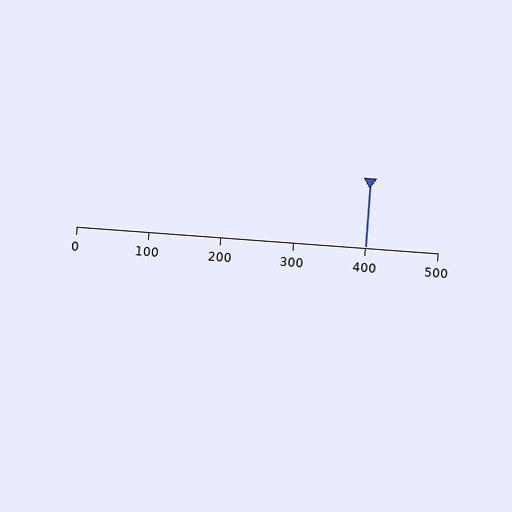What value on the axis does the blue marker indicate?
The marker indicates approximately 400.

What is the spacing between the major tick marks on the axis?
The major ticks are spaced 100 apart.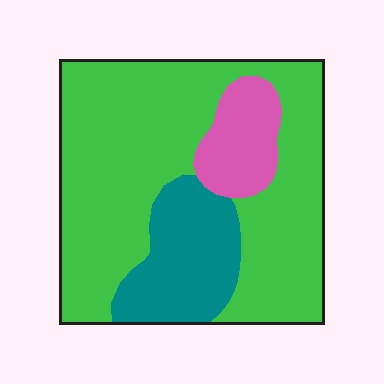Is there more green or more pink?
Green.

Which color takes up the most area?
Green, at roughly 70%.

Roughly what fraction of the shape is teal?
Teal covers 19% of the shape.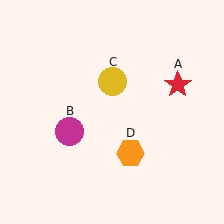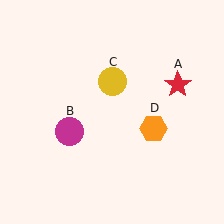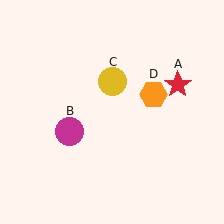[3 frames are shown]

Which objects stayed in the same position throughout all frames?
Red star (object A) and magenta circle (object B) and yellow circle (object C) remained stationary.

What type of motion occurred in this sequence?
The orange hexagon (object D) rotated counterclockwise around the center of the scene.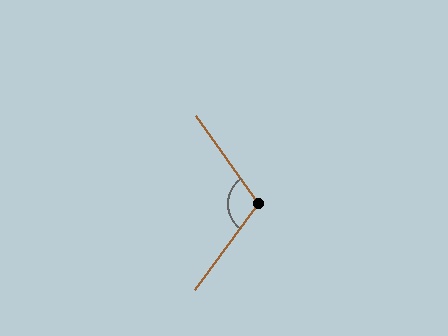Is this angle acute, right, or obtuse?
It is obtuse.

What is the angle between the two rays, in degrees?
Approximately 108 degrees.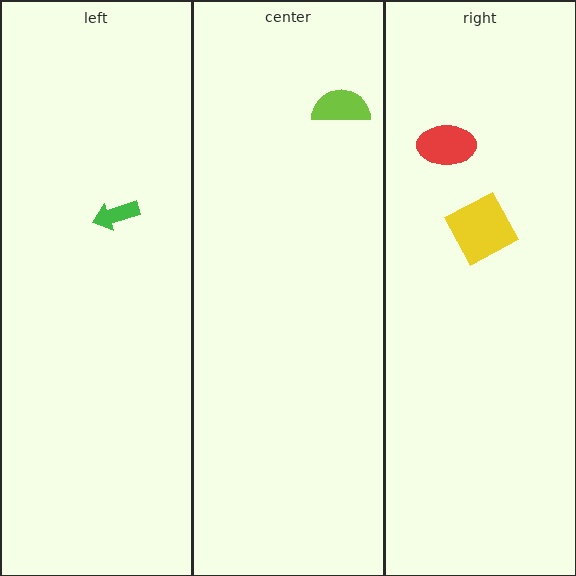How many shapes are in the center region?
1.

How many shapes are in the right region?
2.